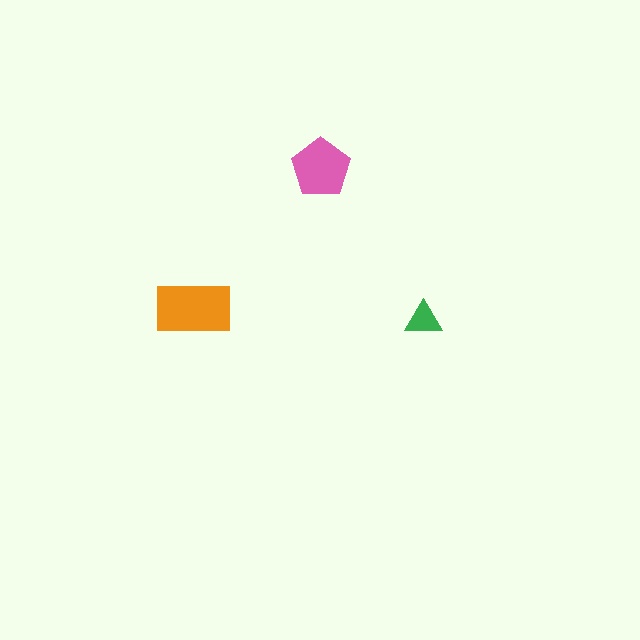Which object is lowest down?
The green triangle is bottommost.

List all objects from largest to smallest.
The orange rectangle, the pink pentagon, the green triangle.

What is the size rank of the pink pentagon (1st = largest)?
2nd.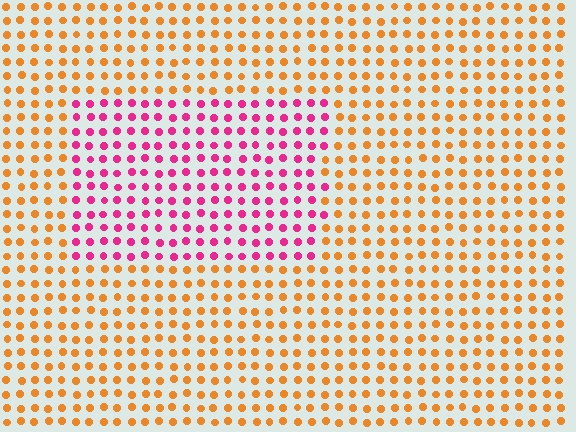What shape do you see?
I see a rectangle.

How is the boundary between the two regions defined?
The boundary is defined purely by a slight shift in hue (about 62 degrees). Spacing, size, and orientation are identical on both sides.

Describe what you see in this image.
The image is filled with small orange elements in a uniform arrangement. A rectangle-shaped region is visible where the elements are tinted to a slightly different hue, forming a subtle color boundary.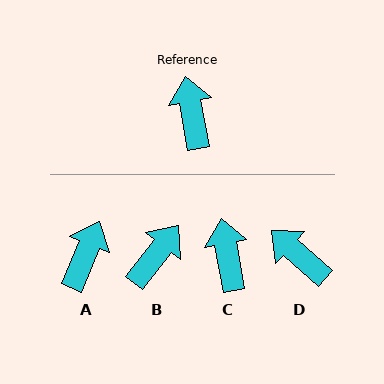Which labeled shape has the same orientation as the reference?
C.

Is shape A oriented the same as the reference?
No, it is off by about 33 degrees.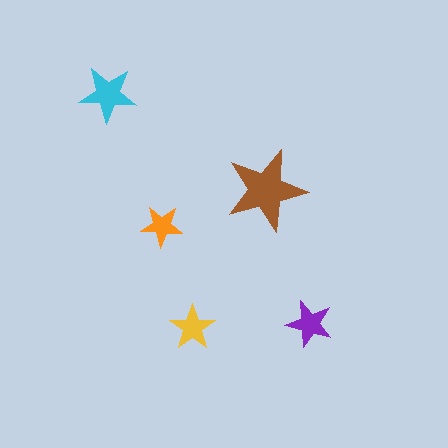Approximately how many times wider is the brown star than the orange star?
About 2 times wider.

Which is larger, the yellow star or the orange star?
The yellow one.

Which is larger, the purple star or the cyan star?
The cyan one.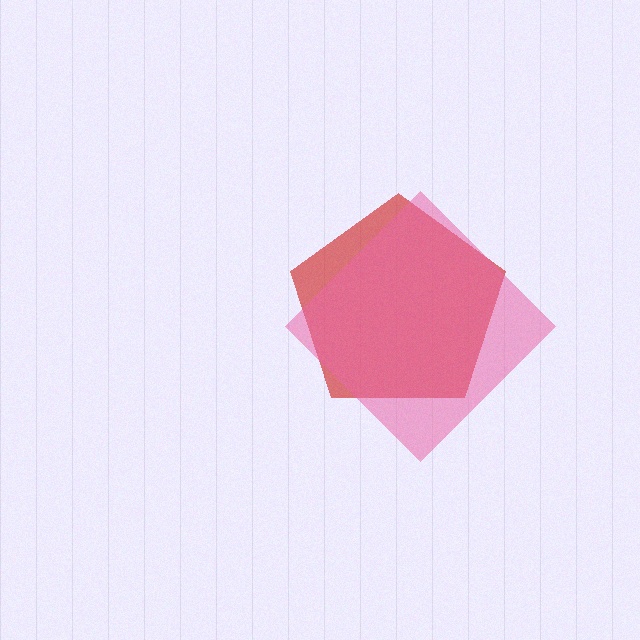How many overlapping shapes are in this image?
There are 2 overlapping shapes in the image.